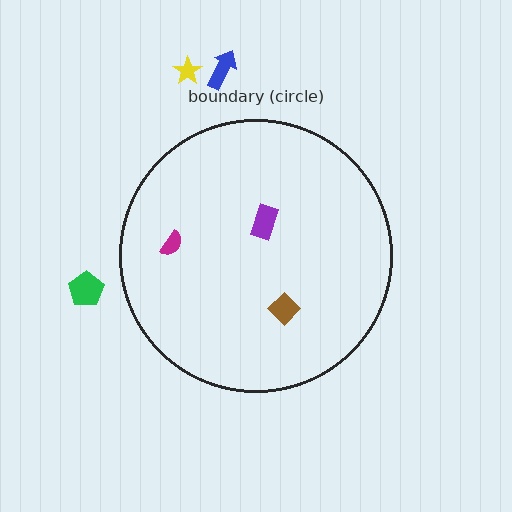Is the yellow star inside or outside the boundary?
Outside.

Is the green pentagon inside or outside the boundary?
Outside.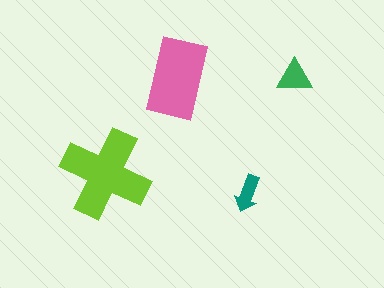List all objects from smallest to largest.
The teal arrow, the green triangle, the pink rectangle, the lime cross.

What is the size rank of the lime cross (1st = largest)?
1st.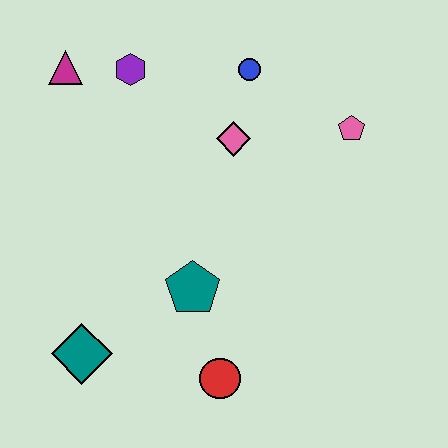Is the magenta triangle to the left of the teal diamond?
Yes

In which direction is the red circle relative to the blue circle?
The red circle is below the blue circle.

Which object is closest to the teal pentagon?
The red circle is closest to the teal pentagon.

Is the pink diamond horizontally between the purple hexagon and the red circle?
No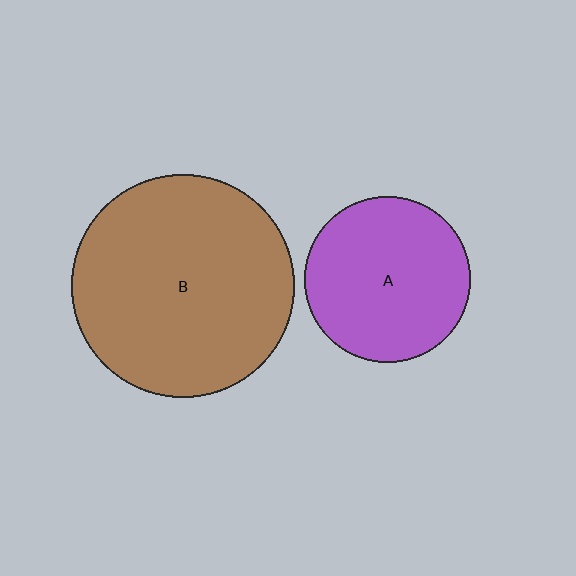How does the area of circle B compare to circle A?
Approximately 1.8 times.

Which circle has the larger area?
Circle B (brown).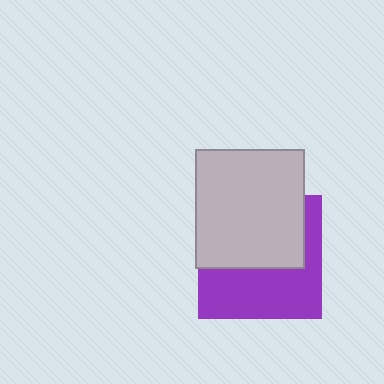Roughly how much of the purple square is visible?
About half of it is visible (roughly 48%).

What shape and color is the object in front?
The object in front is a light gray rectangle.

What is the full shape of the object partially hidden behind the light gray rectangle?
The partially hidden object is a purple square.